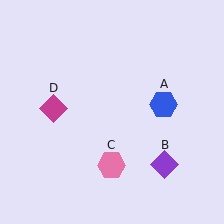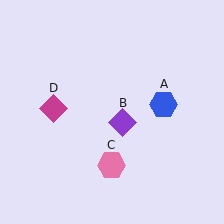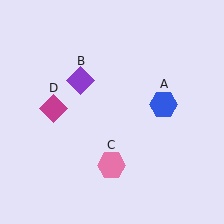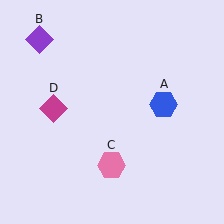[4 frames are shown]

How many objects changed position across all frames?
1 object changed position: purple diamond (object B).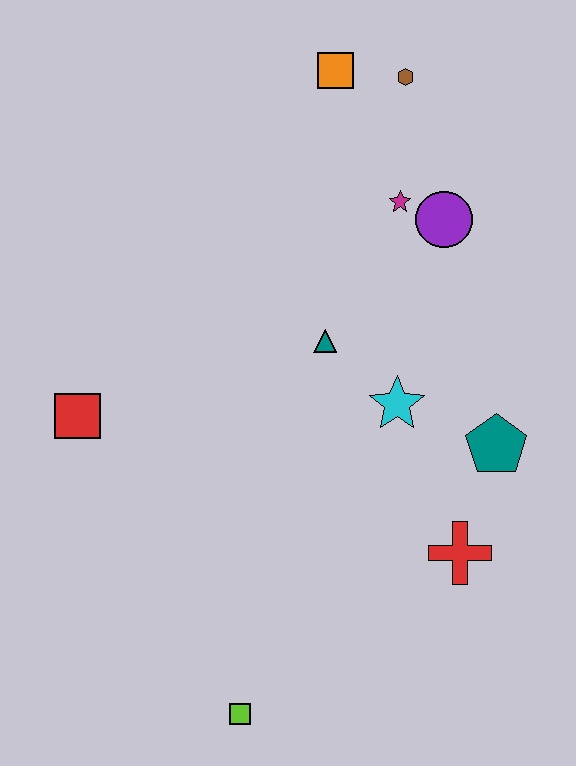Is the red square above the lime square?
Yes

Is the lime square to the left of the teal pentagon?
Yes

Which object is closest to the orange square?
The brown hexagon is closest to the orange square.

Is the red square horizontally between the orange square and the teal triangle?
No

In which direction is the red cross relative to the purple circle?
The red cross is below the purple circle.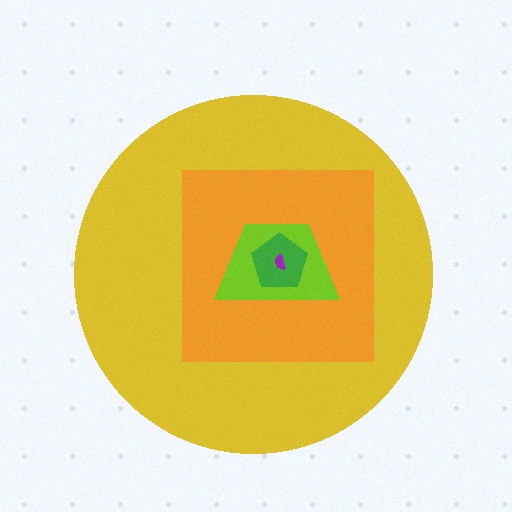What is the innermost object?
The purple semicircle.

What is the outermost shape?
The yellow circle.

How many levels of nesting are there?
5.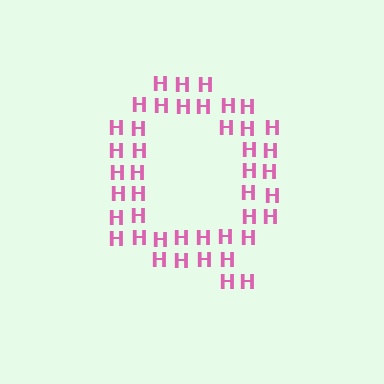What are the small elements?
The small elements are letter H's.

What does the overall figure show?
The overall figure shows the letter Q.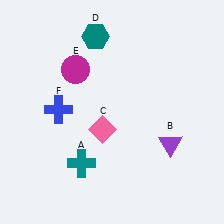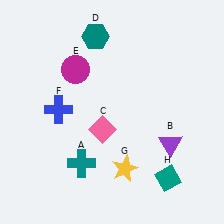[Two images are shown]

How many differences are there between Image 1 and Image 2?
There are 2 differences between the two images.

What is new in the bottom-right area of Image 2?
A teal diamond (H) was added in the bottom-right area of Image 2.